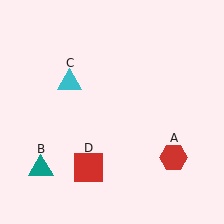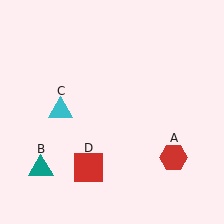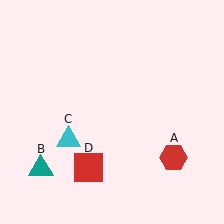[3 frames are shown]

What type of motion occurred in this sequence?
The cyan triangle (object C) rotated counterclockwise around the center of the scene.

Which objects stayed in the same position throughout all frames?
Red hexagon (object A) and teal triangle (object B) and red square (object D) remained stationary.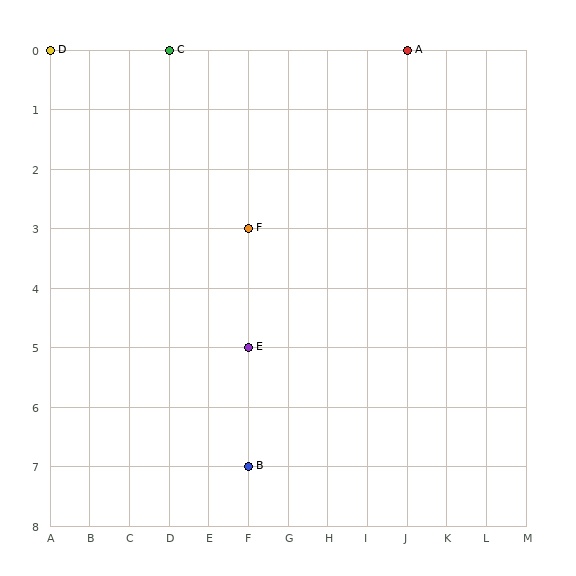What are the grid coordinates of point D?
Point D is at grid coordinates (A, 0).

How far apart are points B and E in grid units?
Points B and E are 2 rows apart.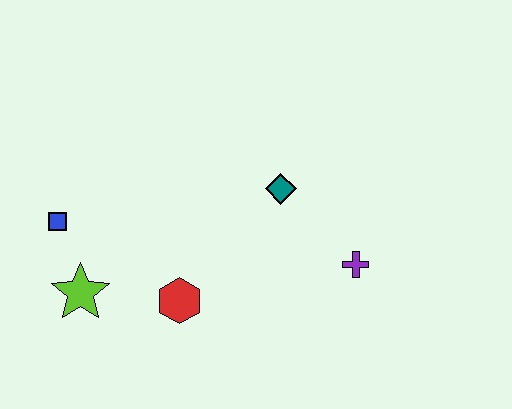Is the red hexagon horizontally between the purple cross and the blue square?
Yes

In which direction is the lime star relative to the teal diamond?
The lime star is to the left of the teal diamond.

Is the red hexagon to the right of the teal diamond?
No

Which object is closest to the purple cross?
The teal diamond is closest to the purple cross.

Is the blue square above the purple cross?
Yes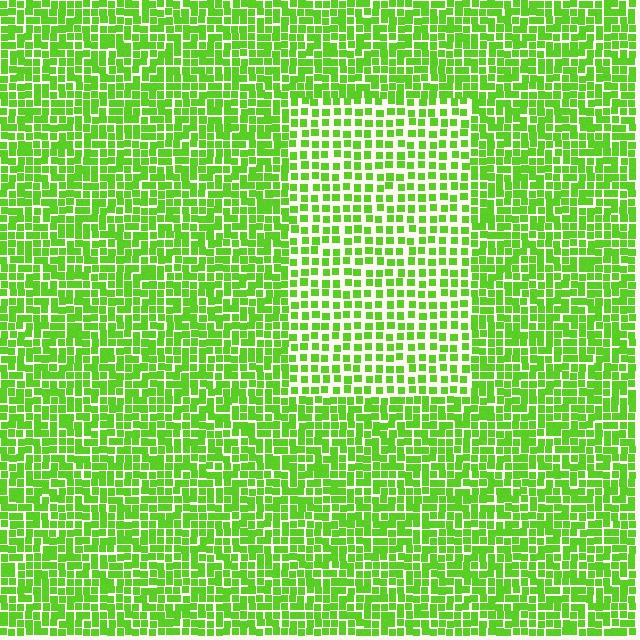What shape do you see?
I see a rectangle.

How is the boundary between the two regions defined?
The boundary is defined by a change in element density (approximately 1.7x ratio). All elements are the same color, size, and shape.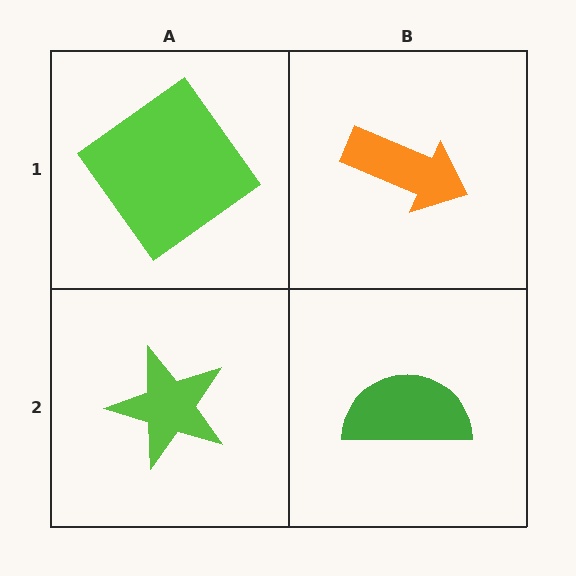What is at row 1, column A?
A lime diamond.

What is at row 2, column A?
A lime star.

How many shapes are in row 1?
2 shapes.